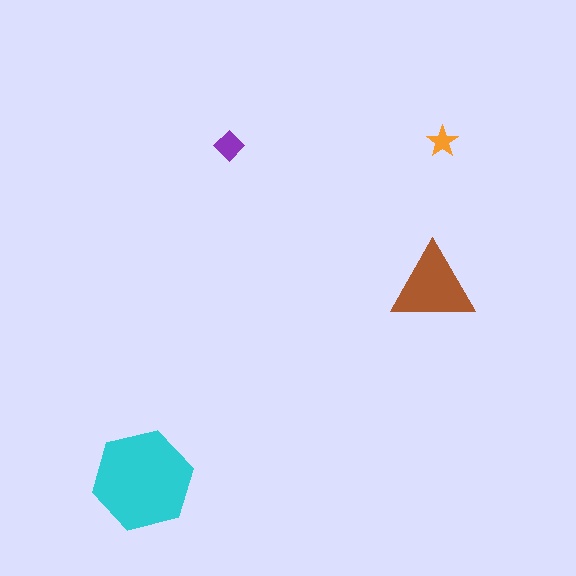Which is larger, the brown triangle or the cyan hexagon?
The cyan hexagon.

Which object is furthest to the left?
The cyan hexagon is leftmost.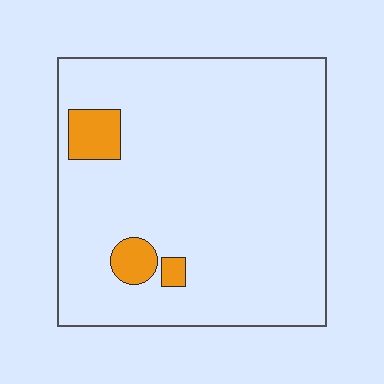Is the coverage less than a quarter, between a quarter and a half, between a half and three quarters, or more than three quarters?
Less than a quarter.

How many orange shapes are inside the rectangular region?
3.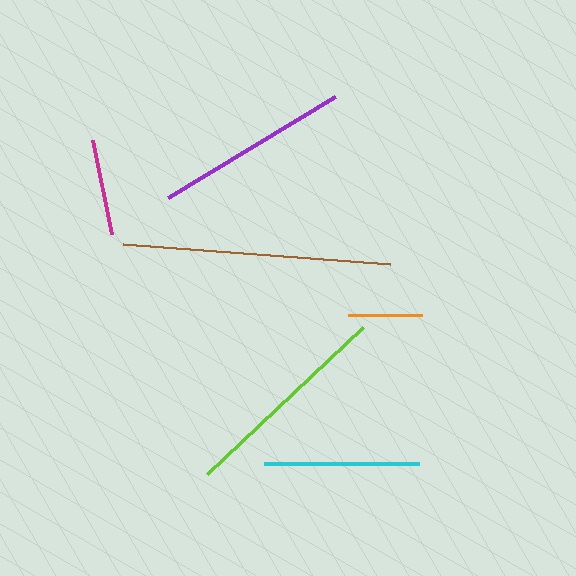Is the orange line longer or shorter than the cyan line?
The cyan line is longer than the orange line.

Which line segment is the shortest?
The orange line is the shortest at approximately 74 pixels.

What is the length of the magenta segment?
The magenta segment is approximately 96 pixels long.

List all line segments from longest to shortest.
From longest to shortest: brown, lime, purple, cyan, magenta, orange.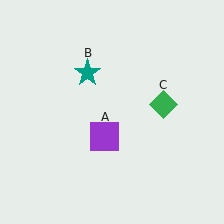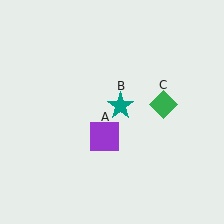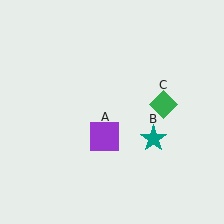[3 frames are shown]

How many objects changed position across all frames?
1 object changed position: teal star (object B).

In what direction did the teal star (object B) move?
The teal star (object B) moved down and to the right.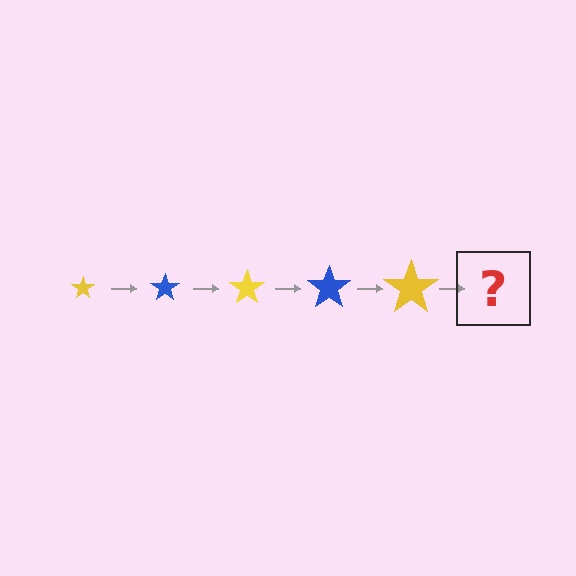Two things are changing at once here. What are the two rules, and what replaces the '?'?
The two rules are that the star grows larger each step and the color cycles through yellow and blue. The '?' should be a blue star, larger than the previous one.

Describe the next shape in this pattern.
It should be a blue star, larger than the previous one.